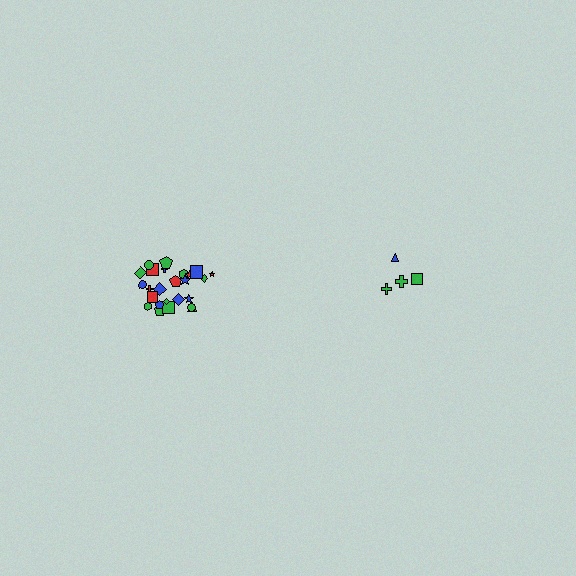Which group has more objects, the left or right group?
The left group.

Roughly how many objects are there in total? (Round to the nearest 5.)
Roughly 30 objects in total.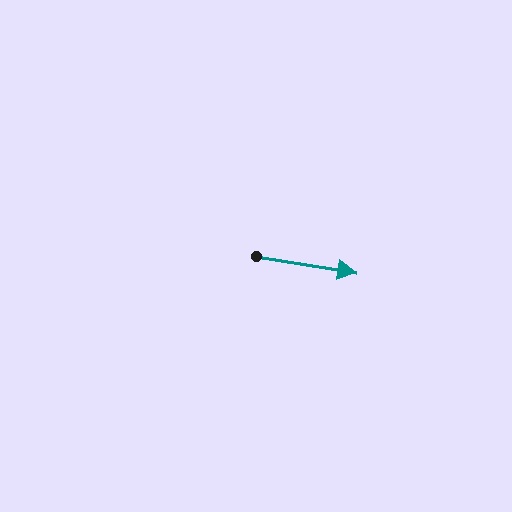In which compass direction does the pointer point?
East.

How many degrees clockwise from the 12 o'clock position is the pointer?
Approximately 99 degrees.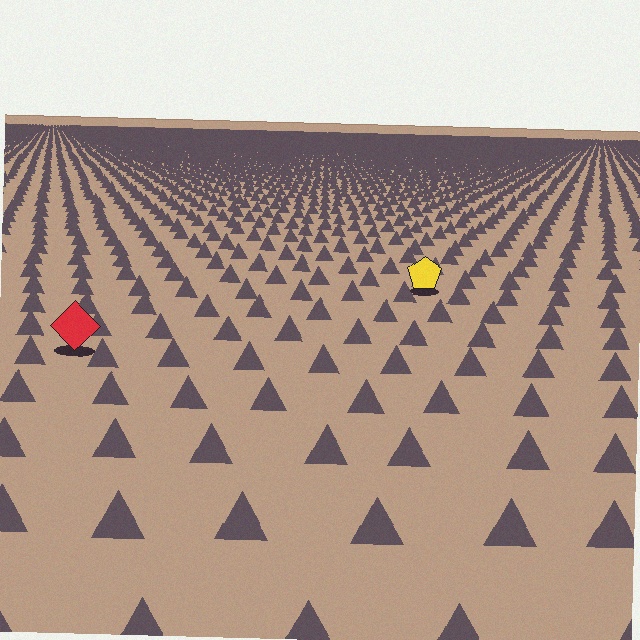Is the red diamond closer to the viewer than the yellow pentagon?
Yes. The red diamond is closer — you can tell from the texture gradient: the ground texture is coarser near it.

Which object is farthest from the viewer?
The yellow pentagon is farthest from the viewer. It appears smaller and the ground texture around it is denser.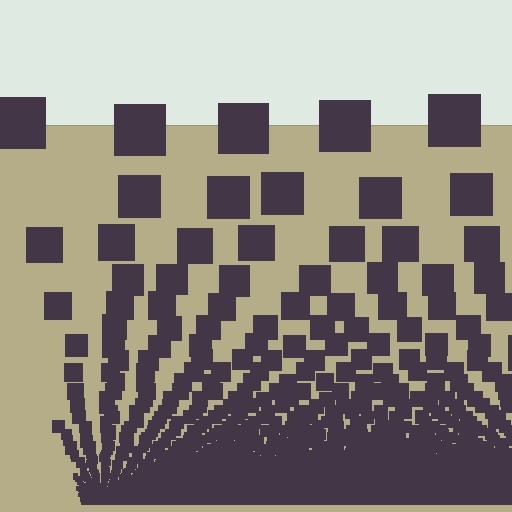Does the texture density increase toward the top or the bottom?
Density increases toward the bottom.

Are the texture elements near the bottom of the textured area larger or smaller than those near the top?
Smaller. The gradient is inverted — elements near the bottom are smaller and denser.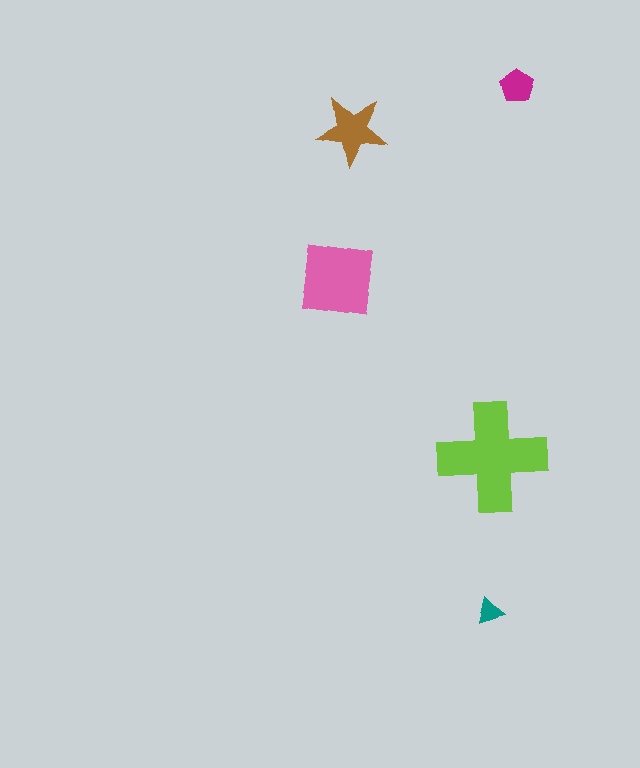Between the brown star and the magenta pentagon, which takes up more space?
The brown star.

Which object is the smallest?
The teal triangle.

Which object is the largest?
The lime cross.